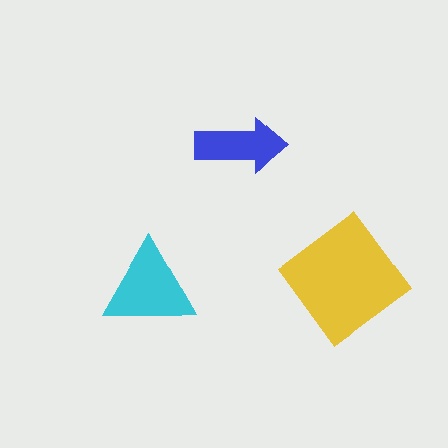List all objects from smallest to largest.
The blue arrow, the cyan triangle, the yellow diamond.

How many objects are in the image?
There are 3 objects in the image.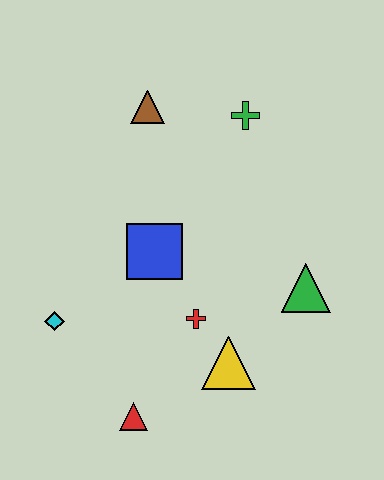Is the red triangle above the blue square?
No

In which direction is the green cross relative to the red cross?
The green cross is above the red cross.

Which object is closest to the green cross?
The brown triangle is closest to the green cross.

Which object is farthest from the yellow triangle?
The brown triangle is farthest from the yellow triangle.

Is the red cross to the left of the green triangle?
Yes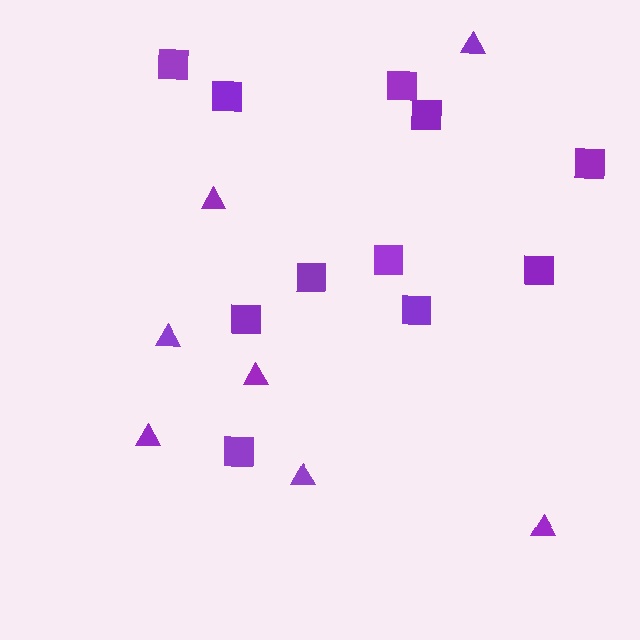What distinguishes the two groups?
There are 2 groups: one group of squares (11) and one group of triangles (7).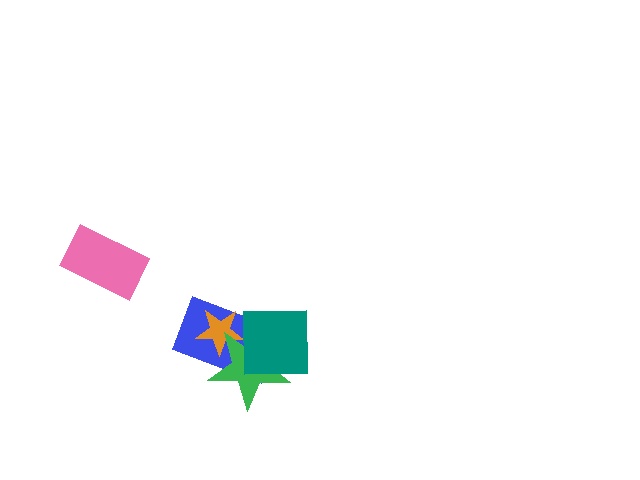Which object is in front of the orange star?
The green star is in front of the orange star.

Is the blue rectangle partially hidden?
Yes, it is partially covered by another shape.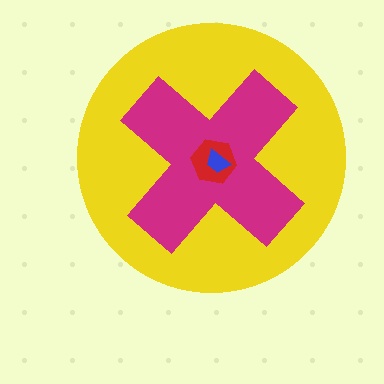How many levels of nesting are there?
4.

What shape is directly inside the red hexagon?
The blue trapezoid.